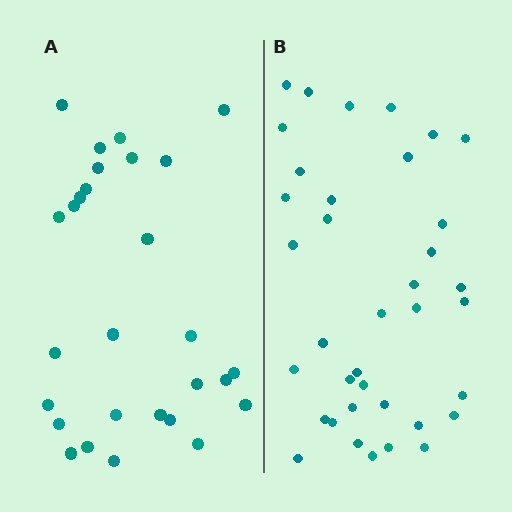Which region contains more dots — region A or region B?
Region B (the right region) has more dots.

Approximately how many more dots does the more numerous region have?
Region B has roughly 8 or so more dots than region A.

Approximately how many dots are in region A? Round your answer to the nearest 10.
About 30 dots. (The exact count is 28, which rounds to 30.)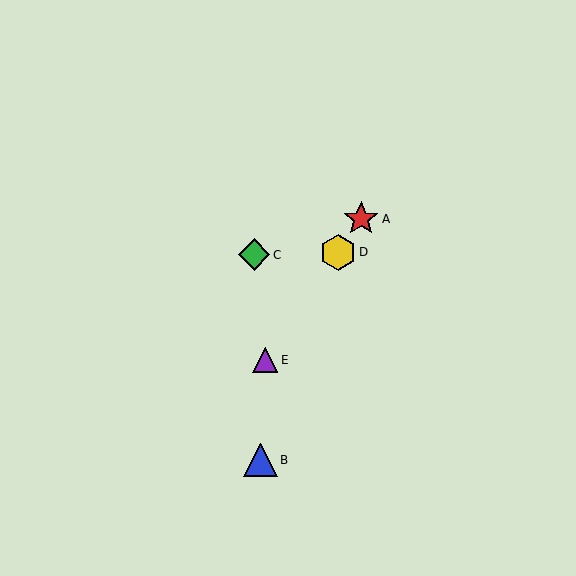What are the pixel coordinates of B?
Object B is at (261, 460).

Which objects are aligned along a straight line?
Objects A, D, E are aligned along a straight line.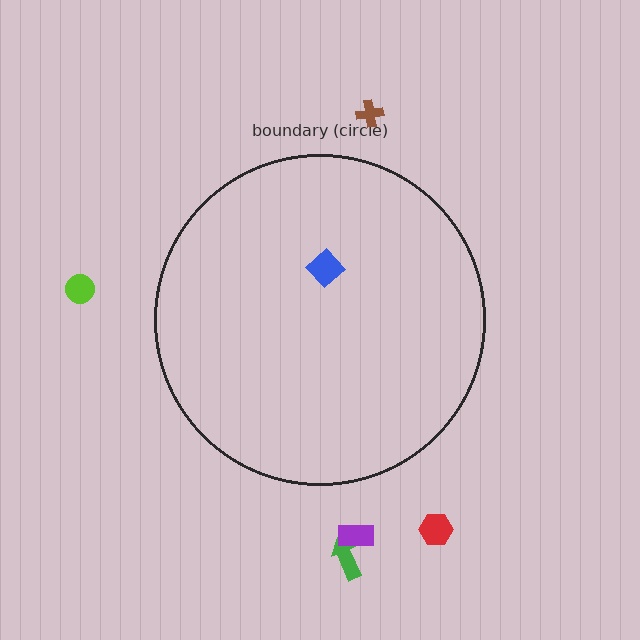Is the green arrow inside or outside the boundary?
Outside.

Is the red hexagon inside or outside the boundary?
Outside.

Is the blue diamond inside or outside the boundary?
Inside.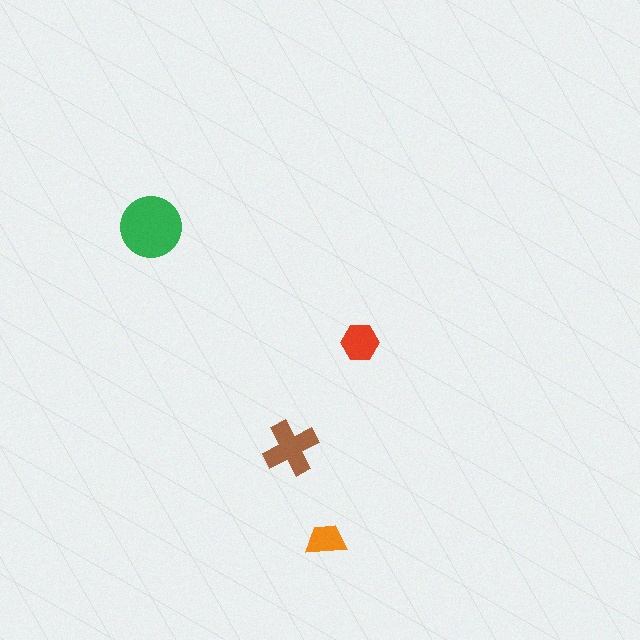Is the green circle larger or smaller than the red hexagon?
Larger.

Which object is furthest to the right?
The red hexagon is rightmost.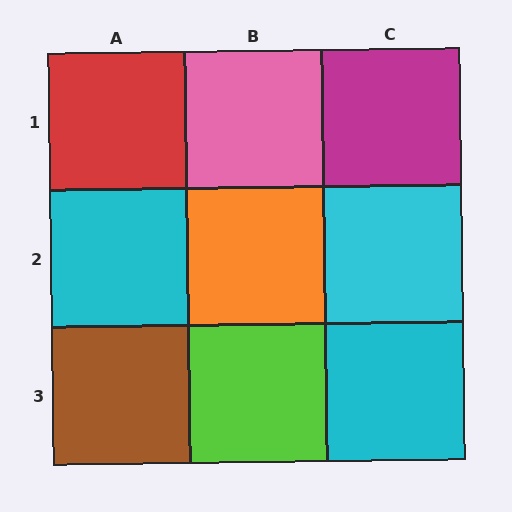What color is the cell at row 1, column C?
Magenta.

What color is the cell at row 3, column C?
Cyan.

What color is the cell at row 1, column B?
Pink.